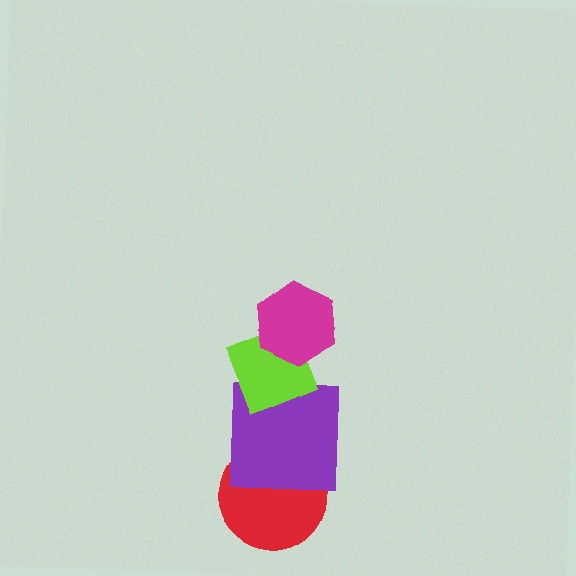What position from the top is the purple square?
The purple square is 3rd from the top.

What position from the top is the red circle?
The red circle is 4th from the top.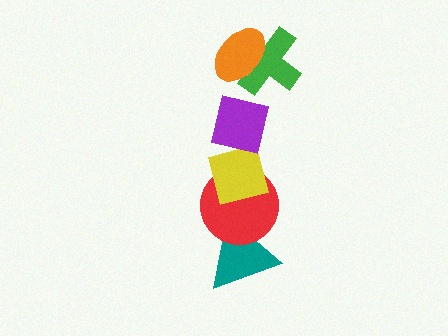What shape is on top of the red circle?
The yellow square is on top of the red circle.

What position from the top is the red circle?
The red circle is 5th from the top.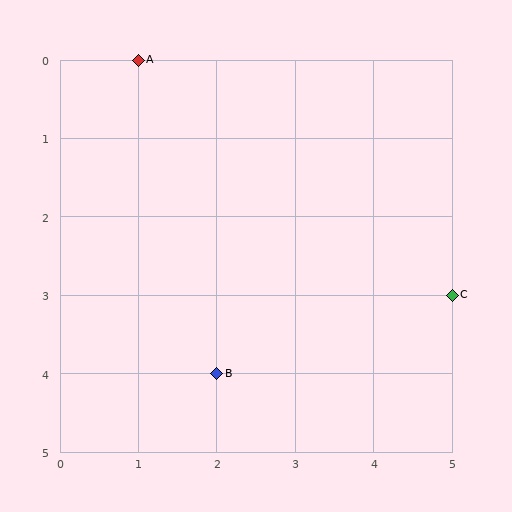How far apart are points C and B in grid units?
Points C and B are 3 columns and 1 row apart (about 3.2 grid units diagonally).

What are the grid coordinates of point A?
Point A is at grid coordinates (1, 0).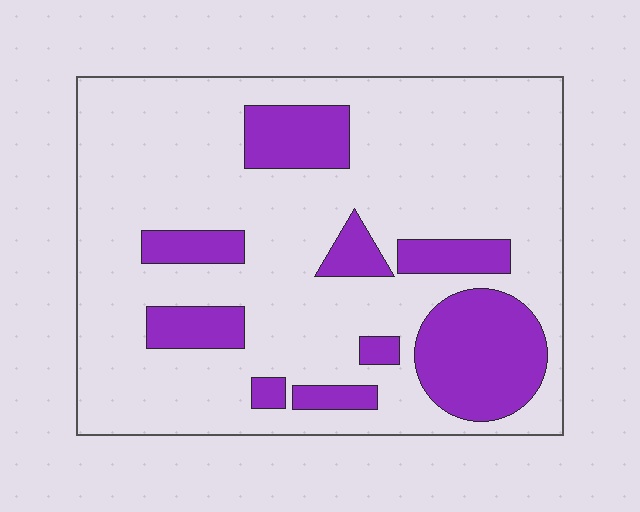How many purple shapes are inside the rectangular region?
9.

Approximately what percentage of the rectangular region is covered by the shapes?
Approximately 25%.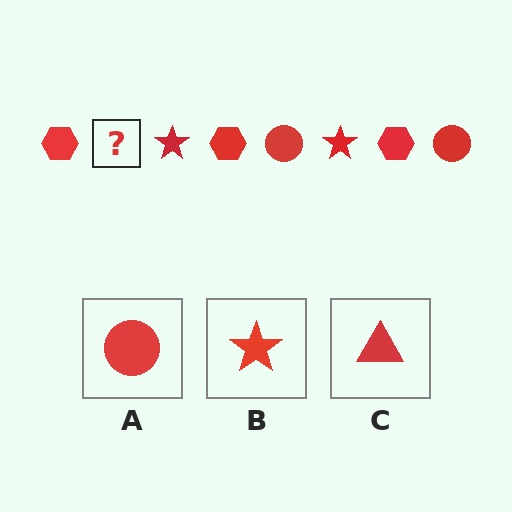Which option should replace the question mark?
Option A.